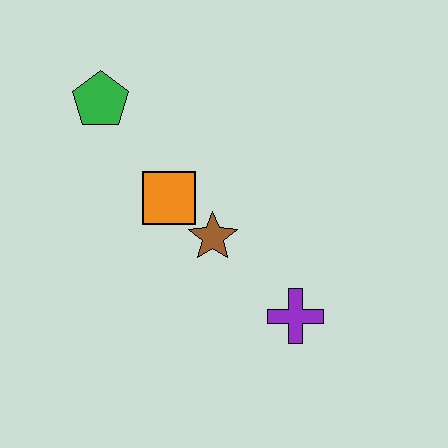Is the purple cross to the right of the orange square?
Yes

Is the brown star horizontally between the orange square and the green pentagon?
No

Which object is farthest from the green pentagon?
The purple cross is farthest from the green pentagon.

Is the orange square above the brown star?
Yes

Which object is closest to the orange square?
The brown star is closest to the orange square.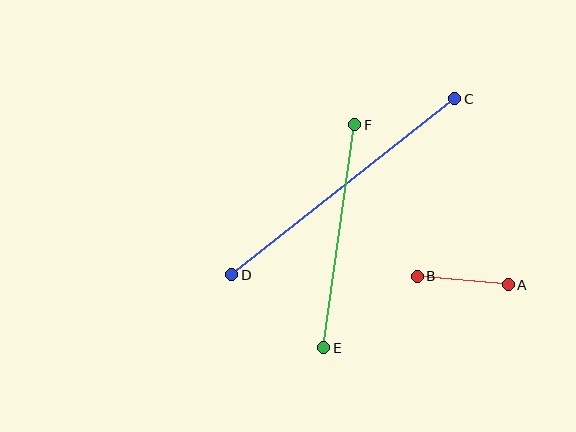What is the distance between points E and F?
The distance is approximately 225 pixels.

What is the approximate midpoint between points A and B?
The midpoint is at approximately (463, 280) pixels.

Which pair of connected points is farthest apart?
Points C and D are farthest apart.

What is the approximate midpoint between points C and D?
The midpoint is at approximately (343, 187) pixels.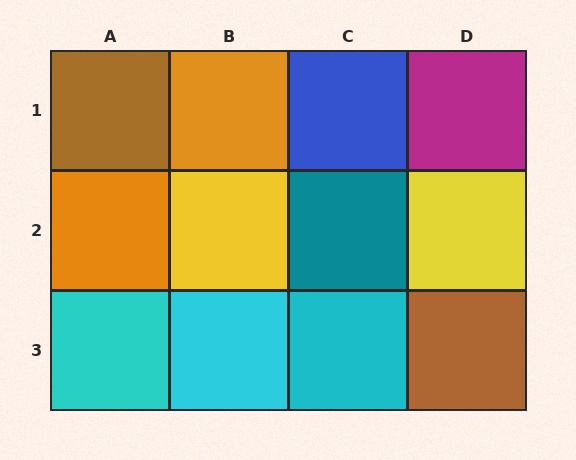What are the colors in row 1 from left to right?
Brown, orange, blue, magenta.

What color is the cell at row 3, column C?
Cyan.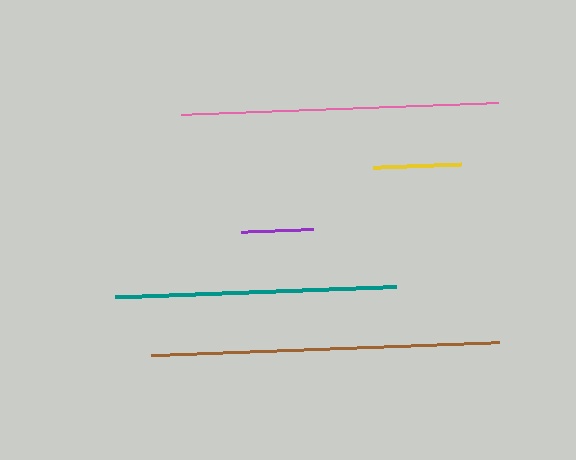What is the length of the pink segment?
The pink segment is approximately 318 pixels long.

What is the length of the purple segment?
The purple segment is approximately 71 pixels long.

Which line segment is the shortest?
The purple line is the shortest at approximately 71 pixels.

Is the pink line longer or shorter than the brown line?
The brown line is longer than the pink line.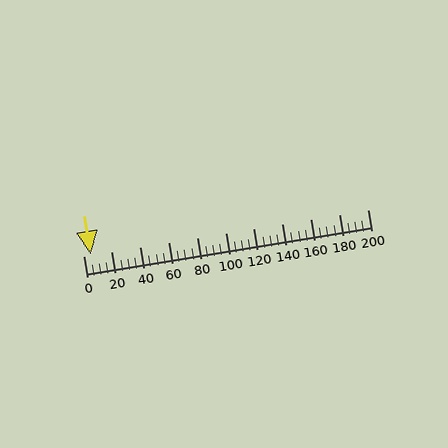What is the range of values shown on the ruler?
The ruler shows values from 0 to 200.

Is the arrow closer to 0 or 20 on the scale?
The arrow is closer to 0.